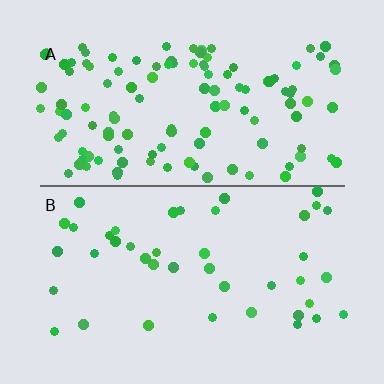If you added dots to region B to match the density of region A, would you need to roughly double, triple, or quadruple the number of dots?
Approximately triple.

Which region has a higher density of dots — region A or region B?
A (the top).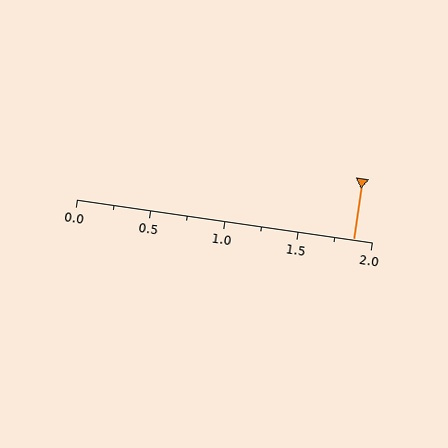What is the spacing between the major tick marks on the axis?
The major ticks are spaced 0.5 apart.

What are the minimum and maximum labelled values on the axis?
The axis runs from 0.0 to 2.0.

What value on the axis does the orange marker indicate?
The marker indicates approximately 1.88.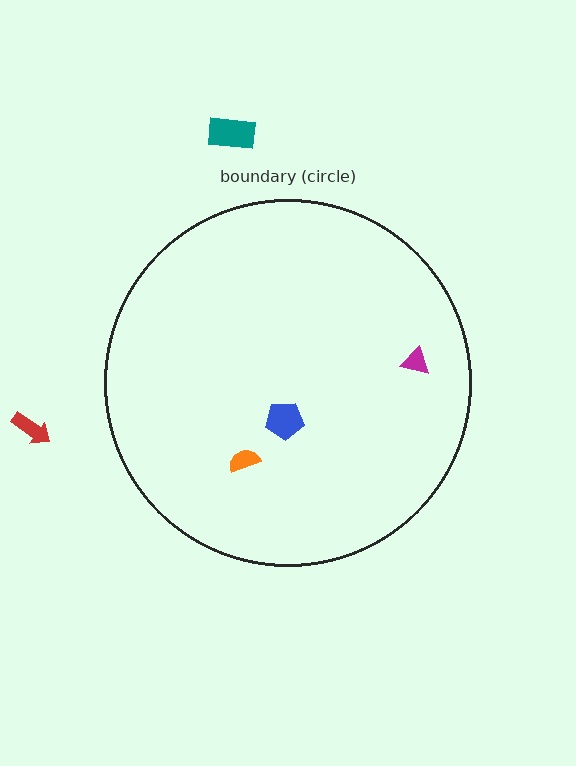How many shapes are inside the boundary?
3 inside, 2 outside.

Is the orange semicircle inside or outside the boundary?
Inside.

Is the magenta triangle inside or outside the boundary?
Inside.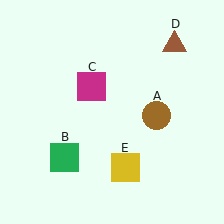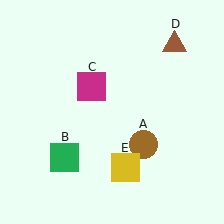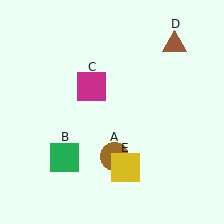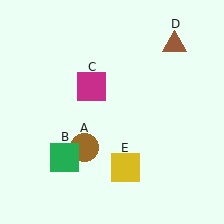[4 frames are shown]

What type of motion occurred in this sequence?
The brown circle (object A) rotated clockwise around the center of the scene.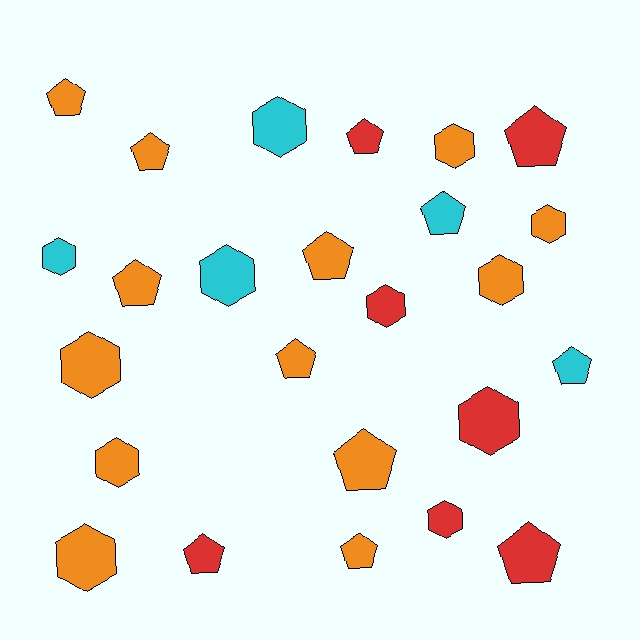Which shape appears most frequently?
Pentagon, with 13 objects.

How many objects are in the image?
There are 25 objects.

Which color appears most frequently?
Orange, with 13 objects.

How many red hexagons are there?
There are 3 red hexagons.